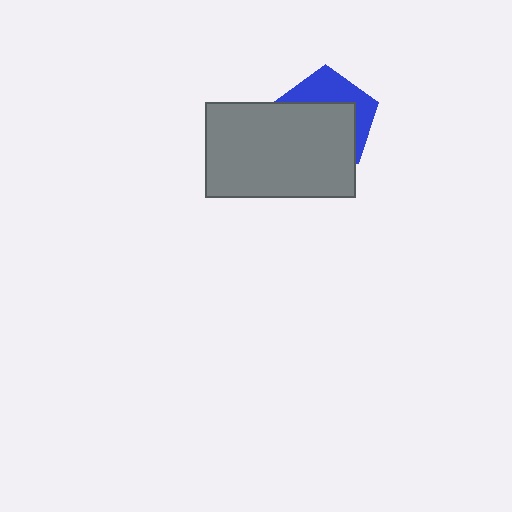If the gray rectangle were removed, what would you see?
You would see the complete blue pentagon.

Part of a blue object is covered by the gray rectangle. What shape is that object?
It is a pentagon.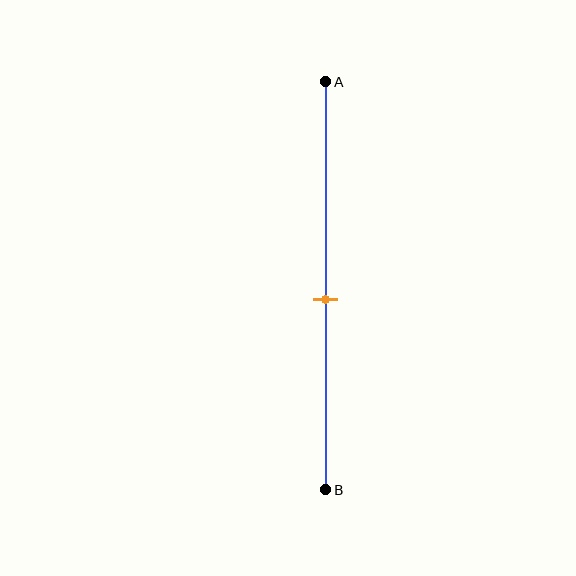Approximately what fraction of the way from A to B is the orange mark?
The orange mark is approximately 55% of the way from A to B.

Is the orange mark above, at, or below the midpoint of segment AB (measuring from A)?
The orange mark is below the midpoint of segment AB.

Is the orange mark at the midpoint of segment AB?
No, the mark is at about 55% from A, not at the 50% midpoint.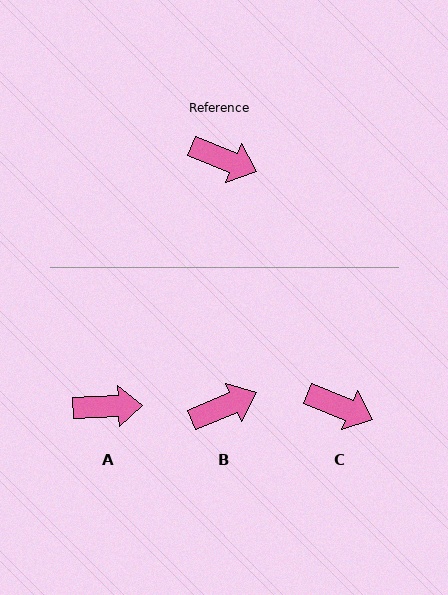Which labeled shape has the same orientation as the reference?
C.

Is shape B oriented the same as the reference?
No, it is off by about 45 degrees.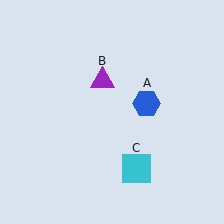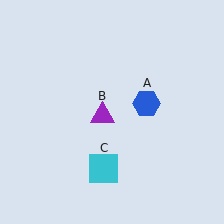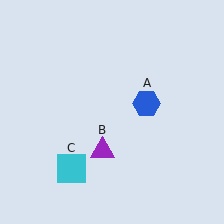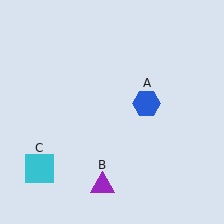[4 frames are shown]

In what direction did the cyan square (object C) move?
The cyan square (object C) moved left.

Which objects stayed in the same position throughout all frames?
Blue hexagon (object A) remained stationary.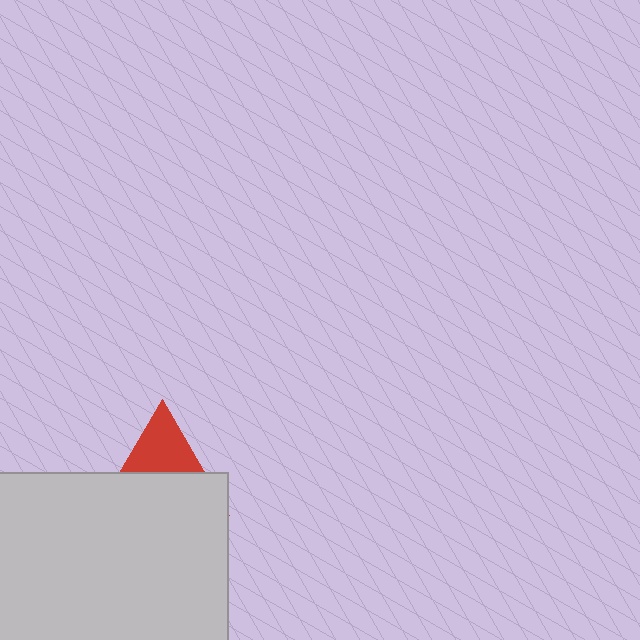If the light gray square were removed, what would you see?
You would see the complete red triangle.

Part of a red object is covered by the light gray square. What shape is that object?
It is a triangle.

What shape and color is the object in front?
The object in front is a light gray square.